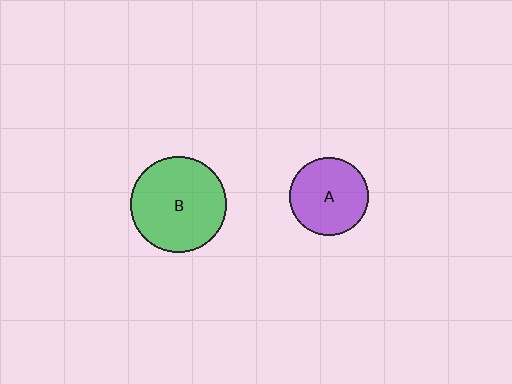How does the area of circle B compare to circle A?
Approximately 1.5 times.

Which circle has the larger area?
Circle B (green).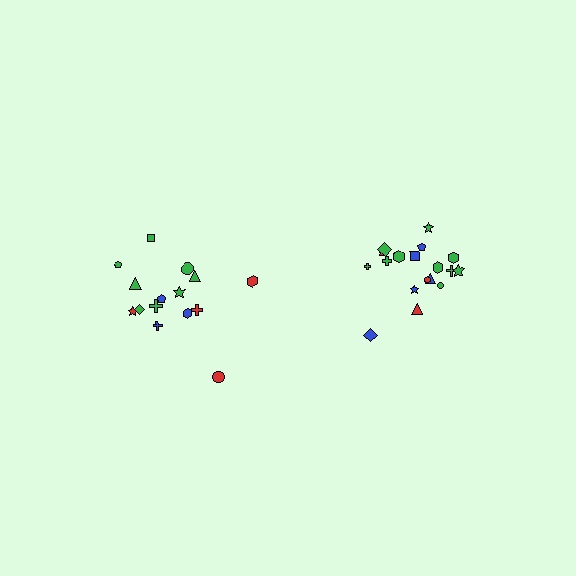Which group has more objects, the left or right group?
The right group.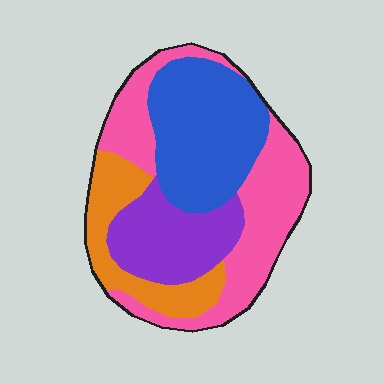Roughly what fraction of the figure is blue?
Blue takes up between a quarter and a half of the figure.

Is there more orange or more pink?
Pink.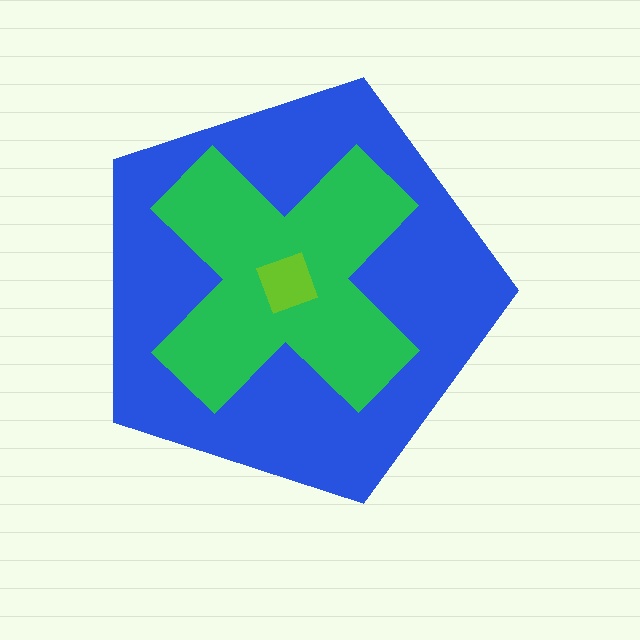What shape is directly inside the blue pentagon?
The green cross.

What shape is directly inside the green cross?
The lime square.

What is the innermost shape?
The lime square.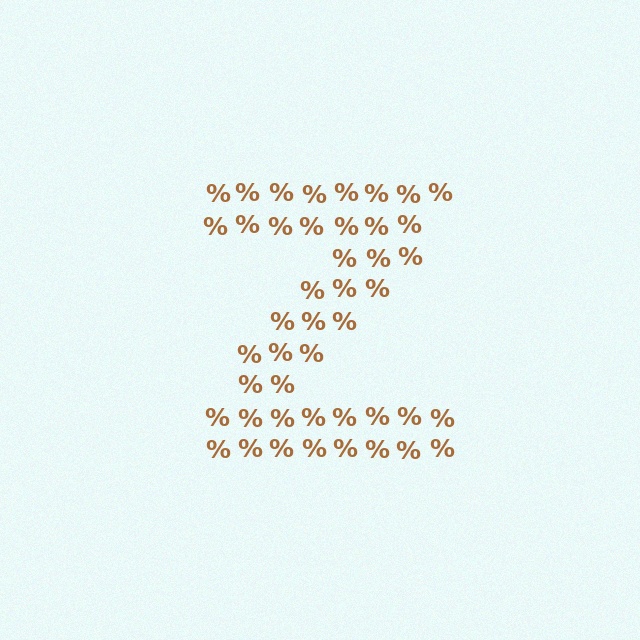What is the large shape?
The large shape is the letter Z.